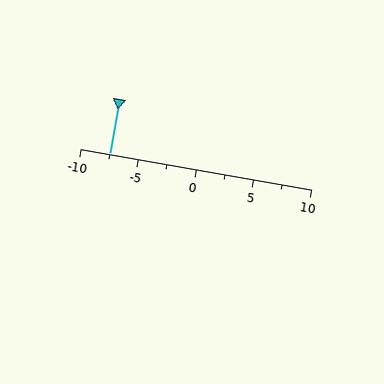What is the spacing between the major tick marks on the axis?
The major ticks are spaced 5 apart.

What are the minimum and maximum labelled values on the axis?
The axis runs from -10 to 10.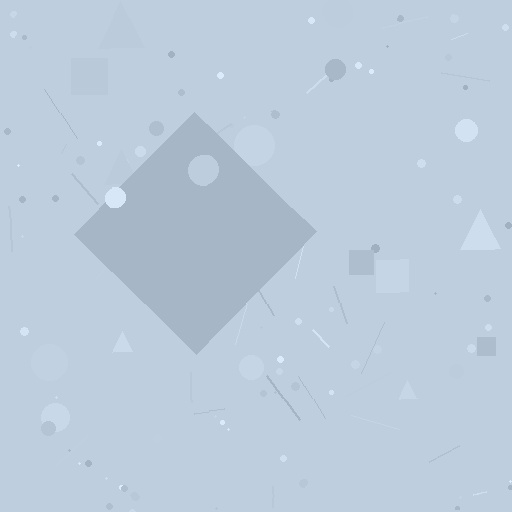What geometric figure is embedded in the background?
A diamond is embedded in the background.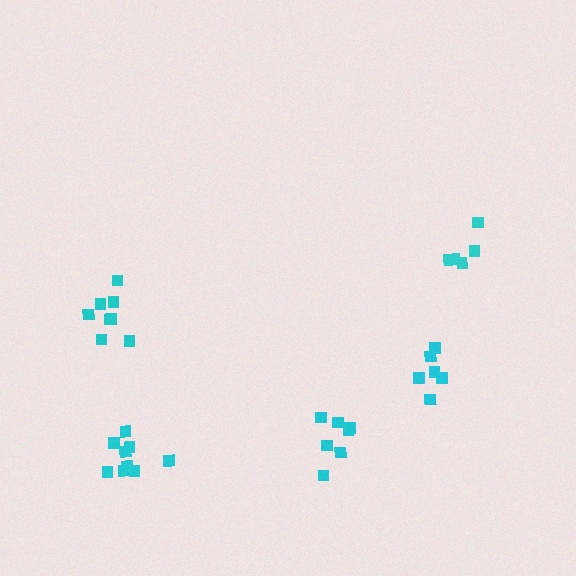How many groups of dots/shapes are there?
There are 5 groups.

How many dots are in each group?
Group 1: 9 dots, Group 2: 8 dots, Group 3: 5 dots, Group 4: 6 dots, Group 5: 7 dots (35 total).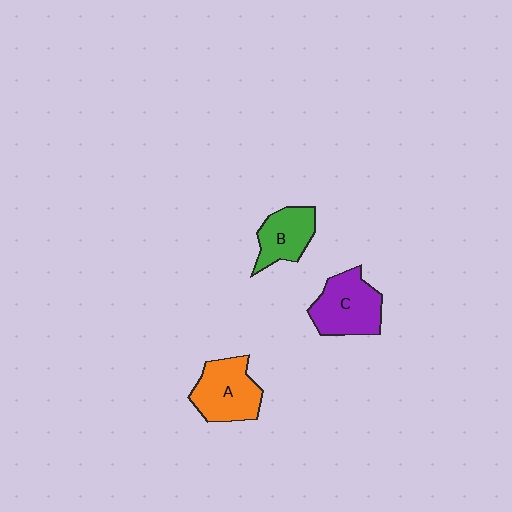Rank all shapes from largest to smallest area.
From largest to smallest: C (purple), A (orange), B (green).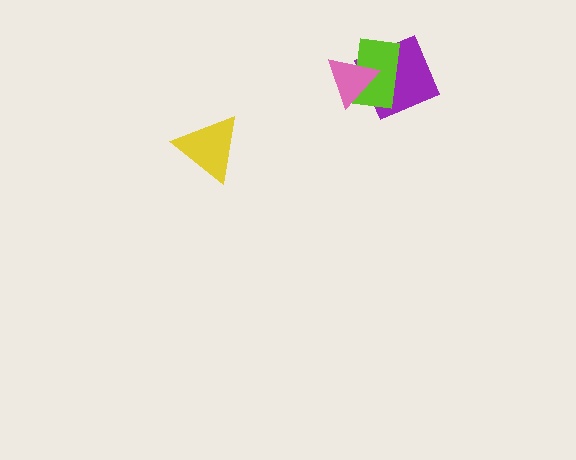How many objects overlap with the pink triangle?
2 objects overlap with the pink triangle.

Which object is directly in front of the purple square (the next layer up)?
The lime rectangle is directly in front of the purple square.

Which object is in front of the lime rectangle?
The pink triangle is in front of the lime rectangle.